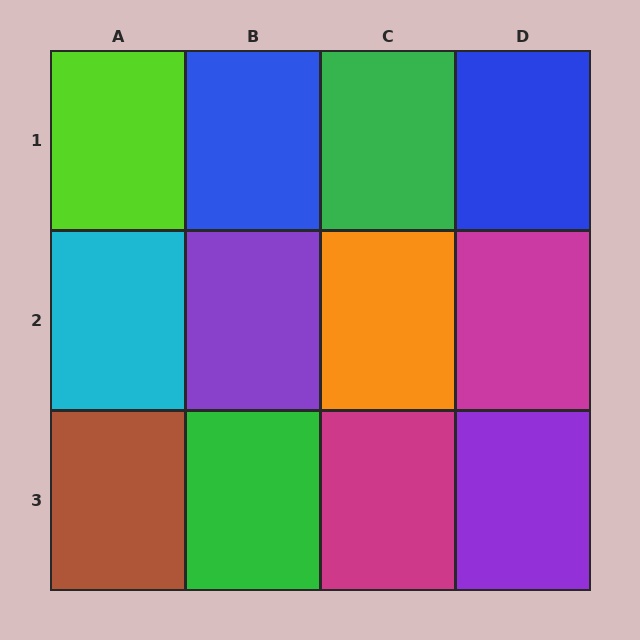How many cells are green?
2 cells are green.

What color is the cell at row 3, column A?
Brown.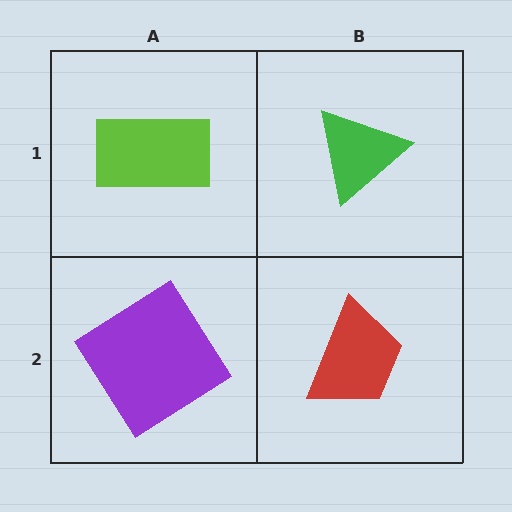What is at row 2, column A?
A purple diamond.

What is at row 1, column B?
A green triangle.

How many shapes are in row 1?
2 shapes.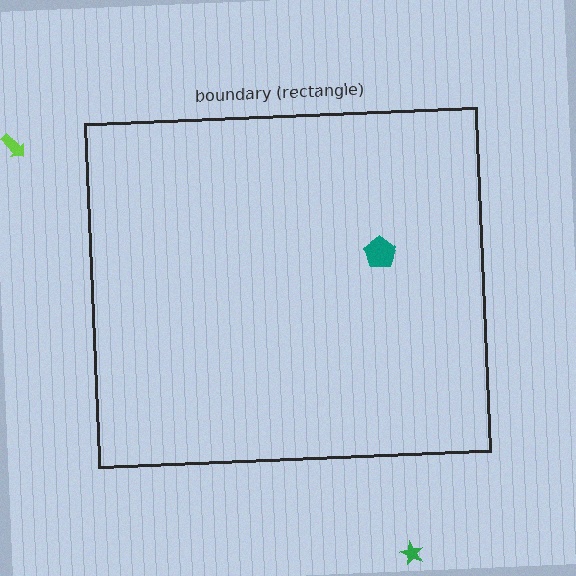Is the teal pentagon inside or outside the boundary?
Inside.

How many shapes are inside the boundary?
1 inside, 2 outside.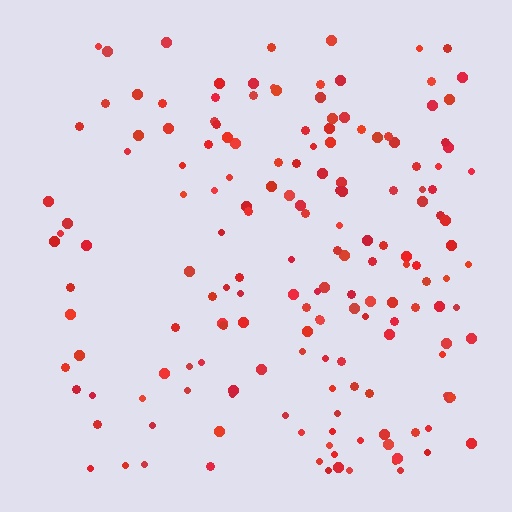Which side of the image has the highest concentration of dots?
The right.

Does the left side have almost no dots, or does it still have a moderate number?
Still a moderate number, just noticeably fewer than the right.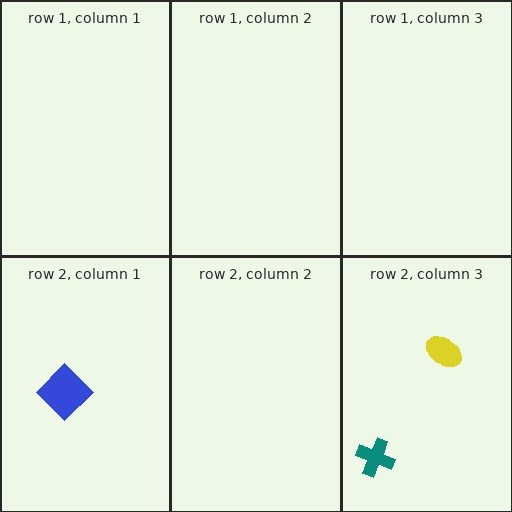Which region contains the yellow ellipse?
The row 2, column 3 region.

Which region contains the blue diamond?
The row 2, column 1 region.